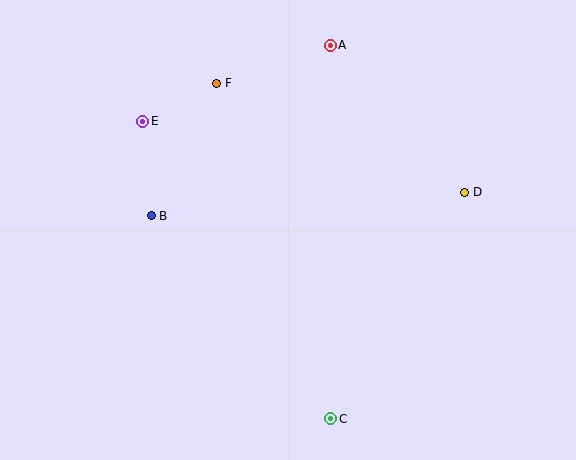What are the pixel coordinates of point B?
Point B is at (151, 216).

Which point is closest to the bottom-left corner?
Point B is closest to the bottom-left corner.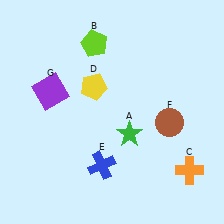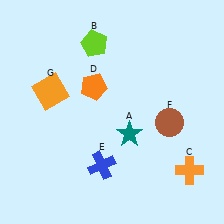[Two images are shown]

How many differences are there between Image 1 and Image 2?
There are 3 differences between the two images.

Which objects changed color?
A changed from green to teal. D changed from yellow to orange. G changed from purple to orange.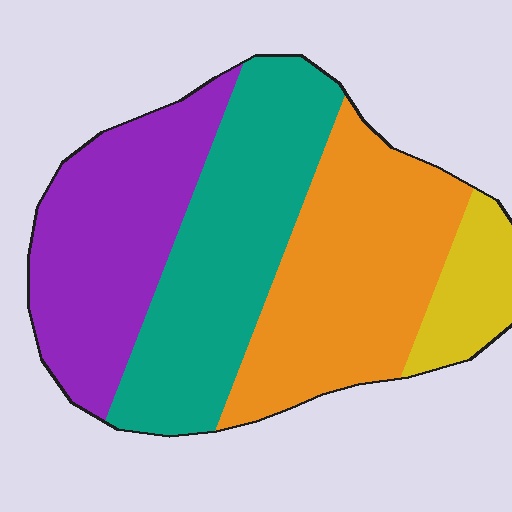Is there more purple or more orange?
Orange.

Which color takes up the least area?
Yellow, at roughly 10%.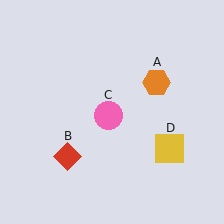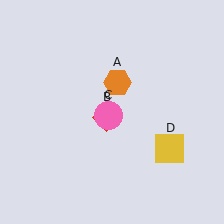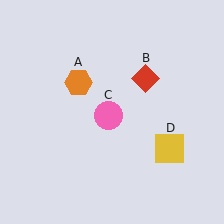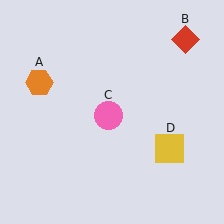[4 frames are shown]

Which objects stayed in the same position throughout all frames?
Pink circle (object C) and yellow square (object D) remained stationary.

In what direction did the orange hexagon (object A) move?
The orange hexagon (object A) moved left.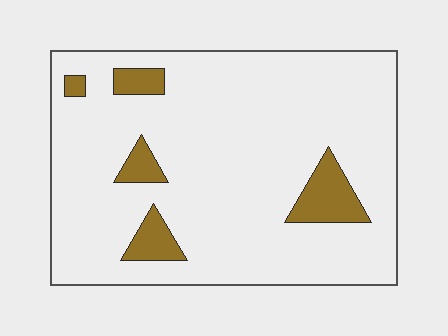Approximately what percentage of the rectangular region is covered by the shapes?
Approximately 10%.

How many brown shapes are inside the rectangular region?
5.